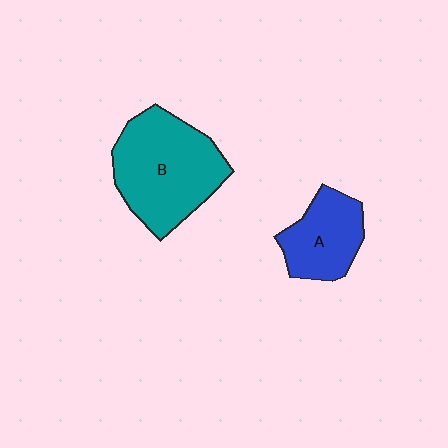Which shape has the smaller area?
Shape A (blue).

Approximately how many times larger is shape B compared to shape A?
Approximately 1.7 times.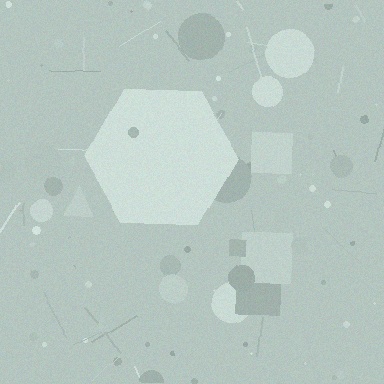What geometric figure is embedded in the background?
A hexagon is embedded in the background.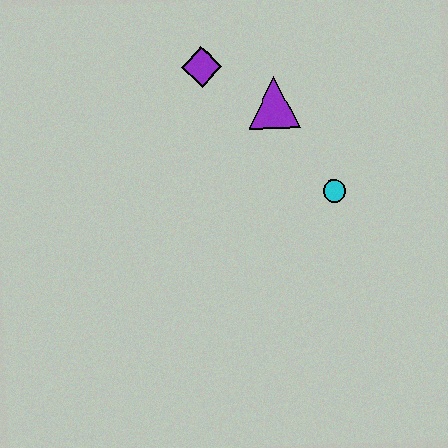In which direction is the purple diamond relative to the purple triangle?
The purple diamond is to the left of the purple triangle.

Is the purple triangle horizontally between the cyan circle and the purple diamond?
Yes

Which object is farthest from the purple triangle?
The cyan circle is farthest from the purple triangle.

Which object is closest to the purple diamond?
The purple triangle is closest to the purple diamond.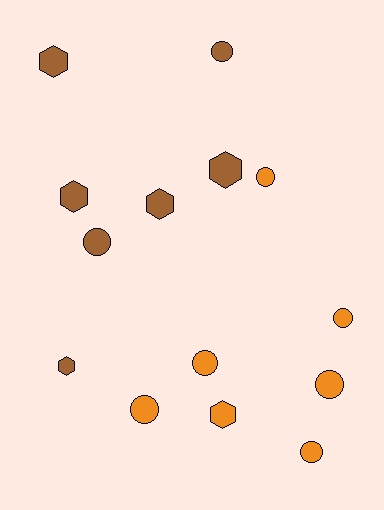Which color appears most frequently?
Orange, with 7 objects.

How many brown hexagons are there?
There are 5 brown hexagons.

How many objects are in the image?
There are 14 objects.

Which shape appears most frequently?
Circle, with 8 objects.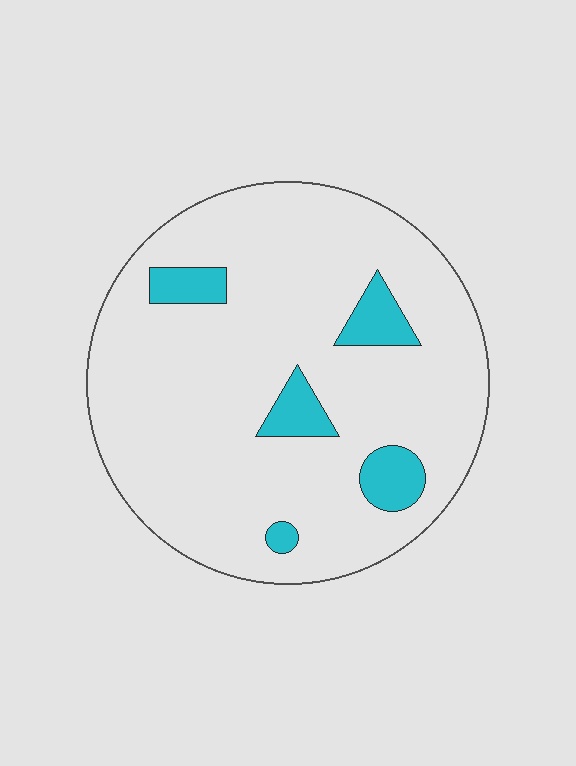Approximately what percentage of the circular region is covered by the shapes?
Approximately 10%.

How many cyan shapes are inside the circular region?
5.